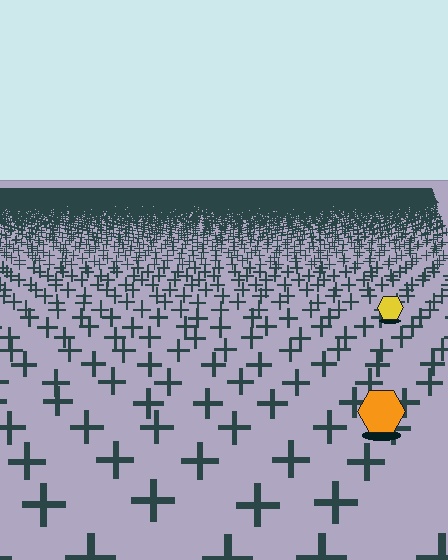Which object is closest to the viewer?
The orange hexagon is closest. The texture marks near it are larger and more spread out.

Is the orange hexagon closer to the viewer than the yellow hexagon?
Yes. The orange hexagon is closer — you can tell from the texture gradient: the ground texture is coarser near it.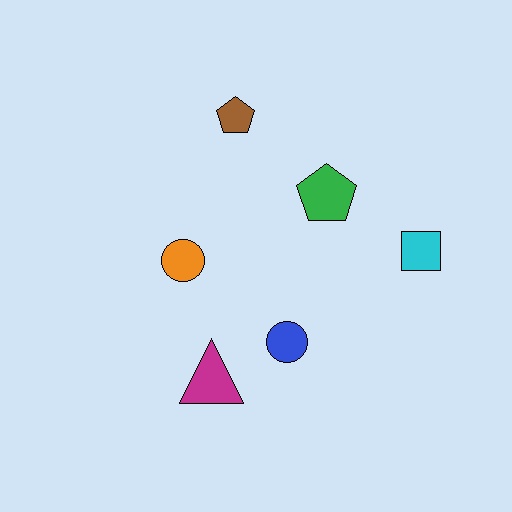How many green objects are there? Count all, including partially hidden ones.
There is 1 green object.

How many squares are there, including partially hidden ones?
There is 1 square.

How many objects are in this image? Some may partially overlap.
There are 6 objects.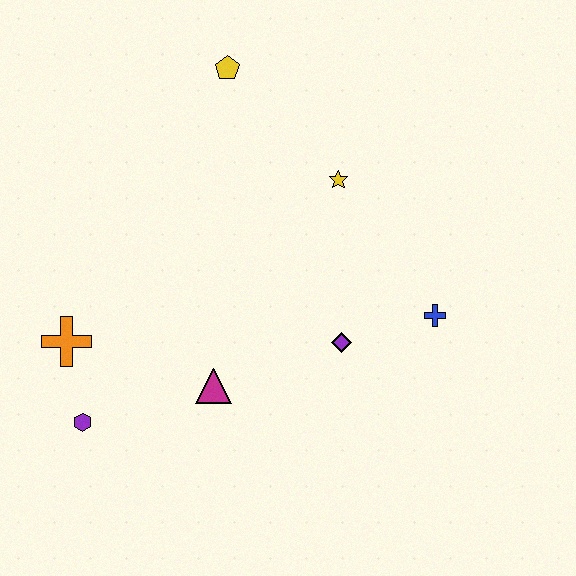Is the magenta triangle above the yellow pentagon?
No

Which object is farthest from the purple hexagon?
The yellow pentagon is farthest from the purple hexagon.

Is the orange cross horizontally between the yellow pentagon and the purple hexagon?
No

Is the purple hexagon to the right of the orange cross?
Yes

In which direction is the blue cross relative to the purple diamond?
The blue cross is to the right of the purple diamond.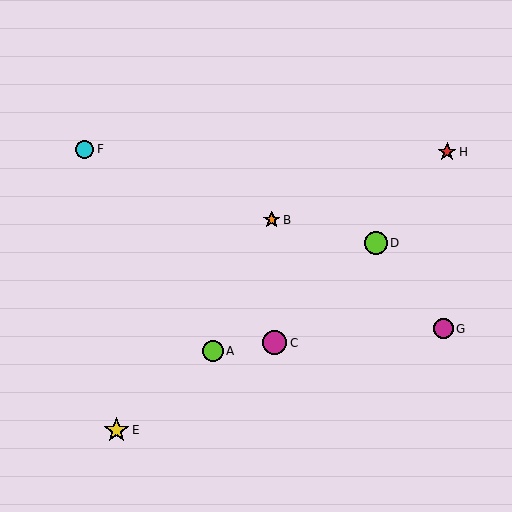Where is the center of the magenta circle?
The center of the magenta circle is at (275, 343).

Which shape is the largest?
The yellow star (labeled E) is the largest.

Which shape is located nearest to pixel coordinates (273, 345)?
The magenta circle (labeled C) at (275, 343) is nearest to that location.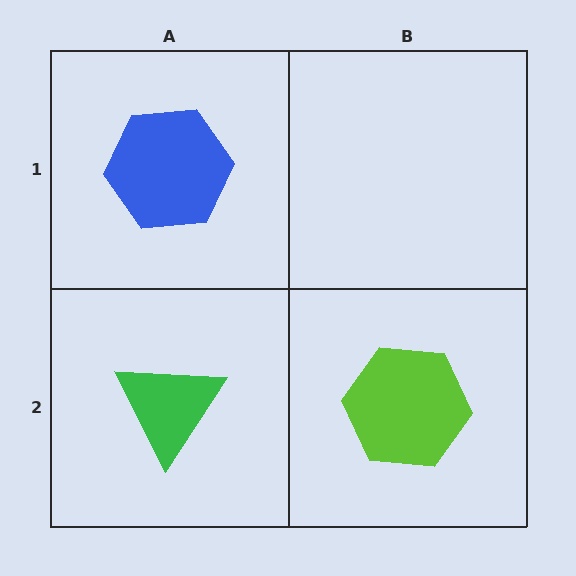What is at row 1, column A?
A blue hexagon.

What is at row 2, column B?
A lime hexagon.